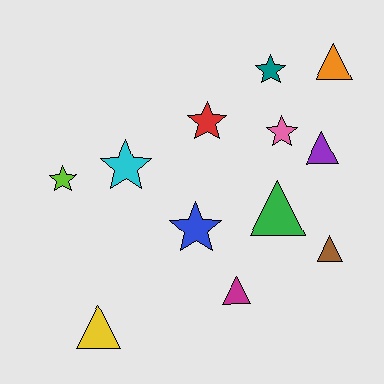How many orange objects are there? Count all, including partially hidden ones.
There is 1 orange object.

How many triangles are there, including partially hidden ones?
There are 6 triangles.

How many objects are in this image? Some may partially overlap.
There are 12 objects.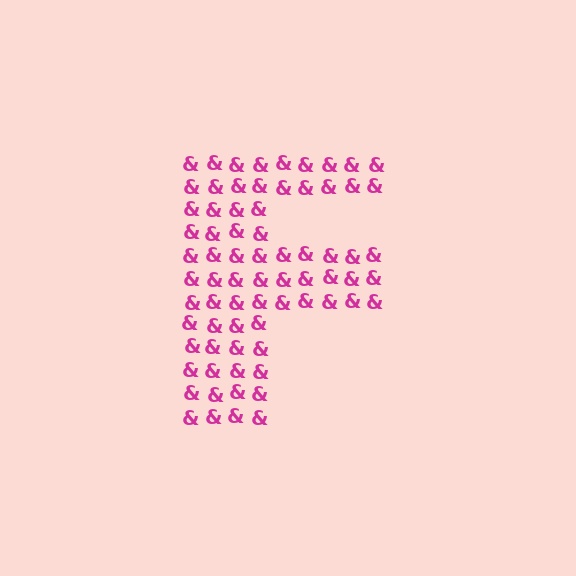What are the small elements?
The small elements are ampersands.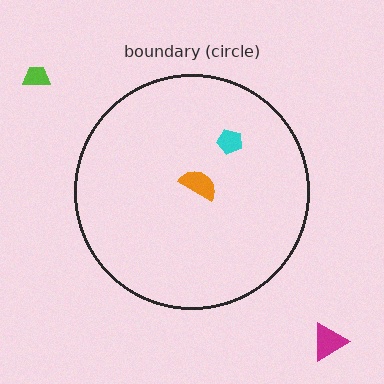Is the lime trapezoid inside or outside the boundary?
Outside.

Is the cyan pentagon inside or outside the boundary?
Inside.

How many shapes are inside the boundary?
2 inside, 2 outside.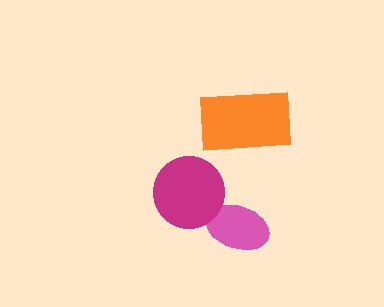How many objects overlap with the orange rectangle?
0 objects overlap with the orange rectangle.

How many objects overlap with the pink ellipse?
1 object overlaps with the pink ellipse.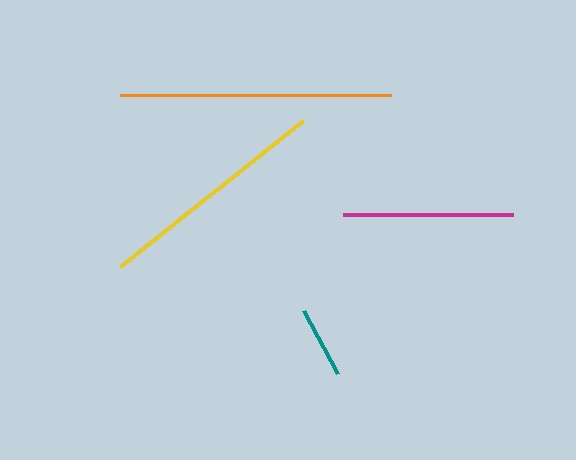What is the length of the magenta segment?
The magenta segment is approximately 170 pixels long.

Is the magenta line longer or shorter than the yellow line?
The yellow line is longer than the magenta line.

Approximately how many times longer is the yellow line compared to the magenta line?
The yellow line is approximately 1.4 times the length of the magenta line.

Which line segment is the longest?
The orange line is the longest at approximately 271 pixels.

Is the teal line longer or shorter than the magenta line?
The magenta line is longer than the teal line.